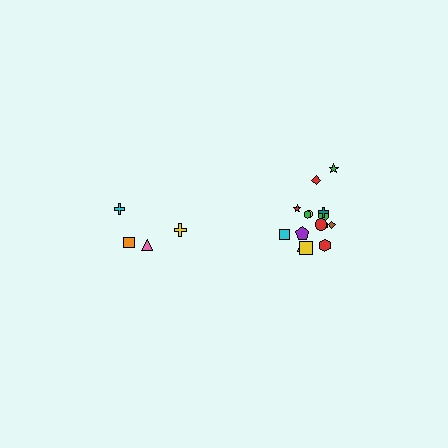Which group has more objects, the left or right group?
The right group.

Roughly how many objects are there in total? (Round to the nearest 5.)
Roughly 20 objects in total.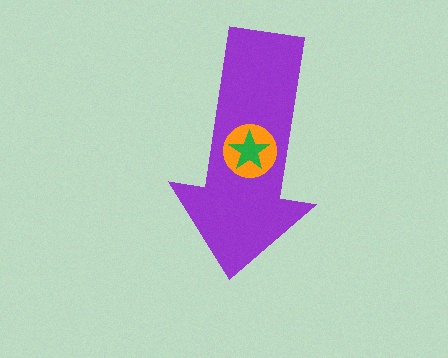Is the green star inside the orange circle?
Yes.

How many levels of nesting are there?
3.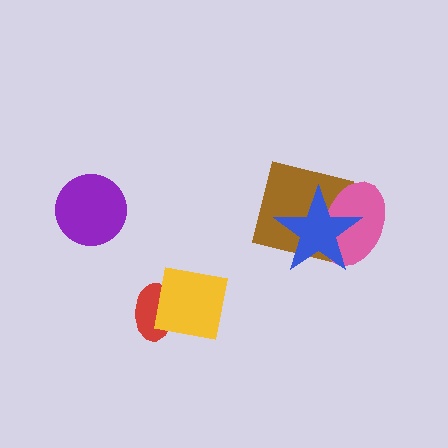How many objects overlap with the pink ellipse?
2 objects overlap with the pink ellipse.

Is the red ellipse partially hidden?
Yes, it is partially covered by another shape.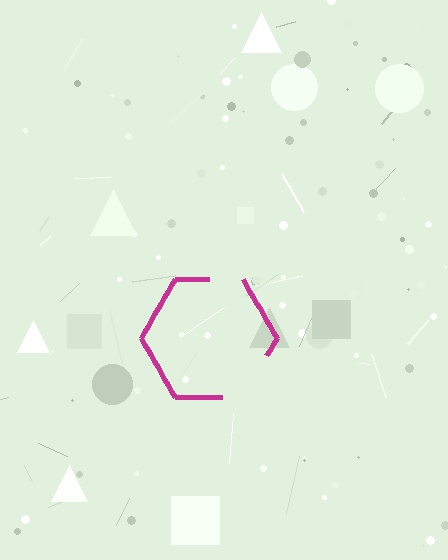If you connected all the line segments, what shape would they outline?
They would outline a hexagon.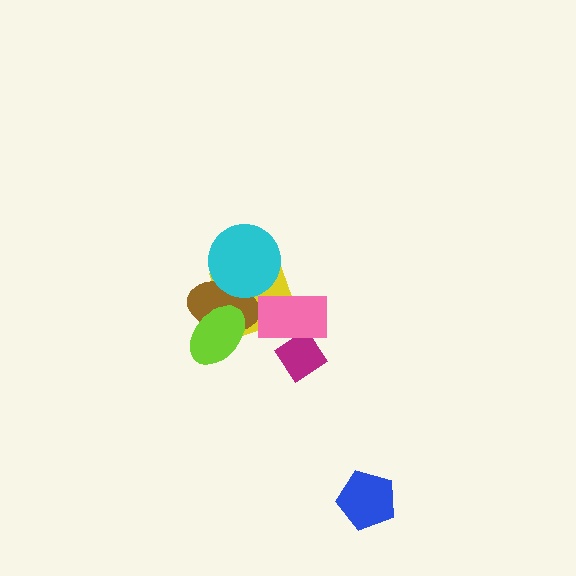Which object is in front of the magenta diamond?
The pink rectangle is in front of the magenta diamond.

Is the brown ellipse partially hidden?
Yes, it is partially covered by another shape.